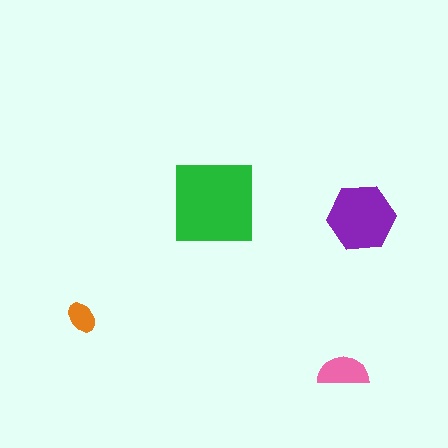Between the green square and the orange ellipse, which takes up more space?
The green square.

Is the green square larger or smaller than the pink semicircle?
Larger.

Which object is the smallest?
The orange ellipse.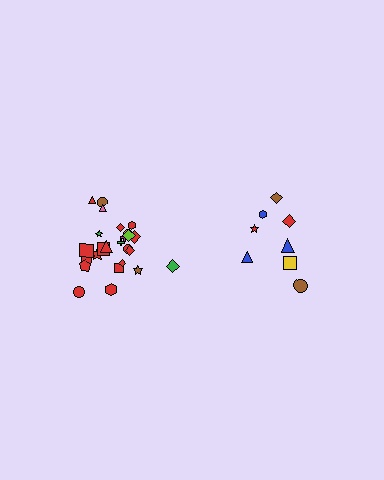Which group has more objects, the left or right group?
The left group.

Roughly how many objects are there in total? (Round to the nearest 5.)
Roughly 35 objects in total.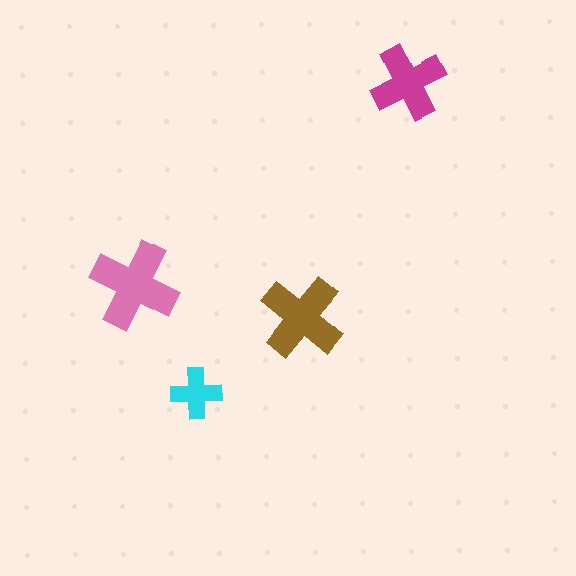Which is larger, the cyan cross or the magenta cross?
The magenta one.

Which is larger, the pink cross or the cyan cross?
The pink one.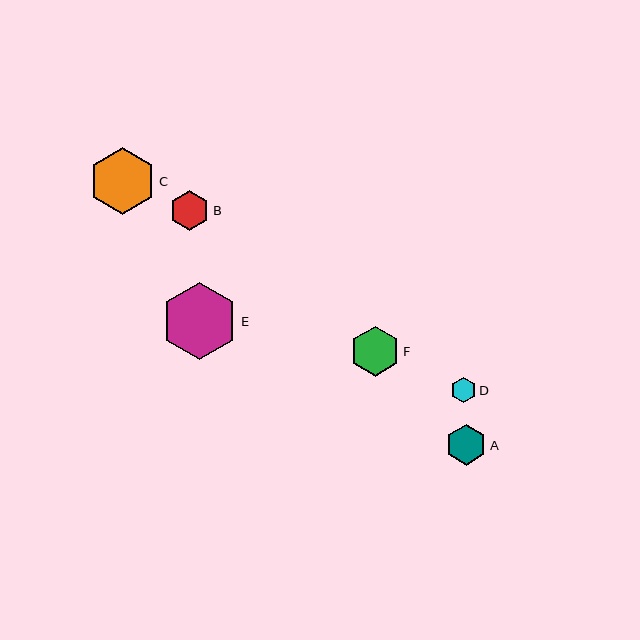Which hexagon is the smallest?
Hexagon D is the smallest with a size of approximately 25 pixels.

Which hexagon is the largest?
Hexagon E is the largest with a size of approximately 77 pixels.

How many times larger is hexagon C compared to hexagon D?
Hexagon C is approximately 2.7 times the size of hexagon D.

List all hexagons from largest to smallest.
From largest to smallest: E, C, F, A, B, D.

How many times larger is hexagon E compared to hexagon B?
Hexagon E is approximately 1.9 times the size of hexagon B.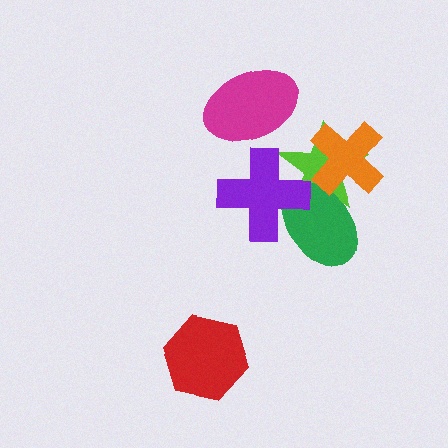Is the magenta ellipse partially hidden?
No, no other shape covers it.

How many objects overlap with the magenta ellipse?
0 objects overlap with the magenta ellipse.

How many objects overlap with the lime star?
3 objects overlap with the lime star.